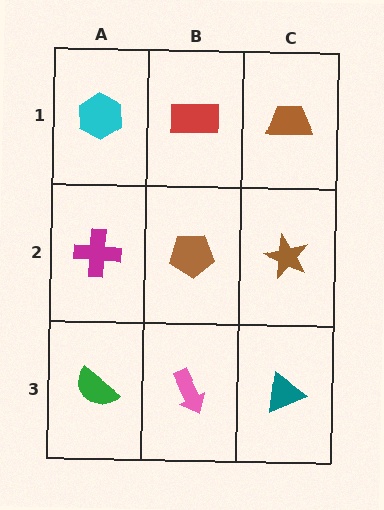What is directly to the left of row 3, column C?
A pink arrow.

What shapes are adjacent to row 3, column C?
A brown star (row 2, column C), a pink arrow (row 3, column B).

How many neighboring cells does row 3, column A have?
2.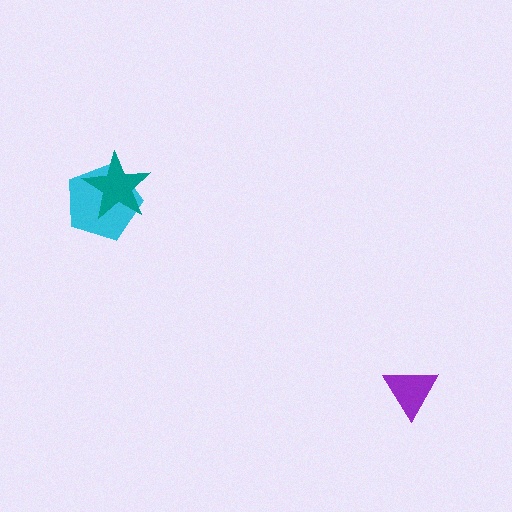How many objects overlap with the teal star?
1 object overlaps with the teal star.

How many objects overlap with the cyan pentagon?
1 object overlaps with the cyan pentagon.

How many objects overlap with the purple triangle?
0 objects overlap with the purple triangle.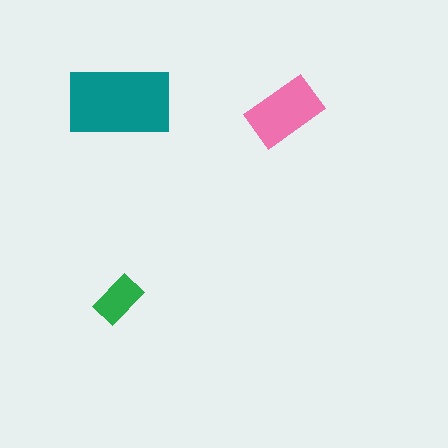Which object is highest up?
The teal rectangle is topmost.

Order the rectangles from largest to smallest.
the teal one, the pink one, the green one.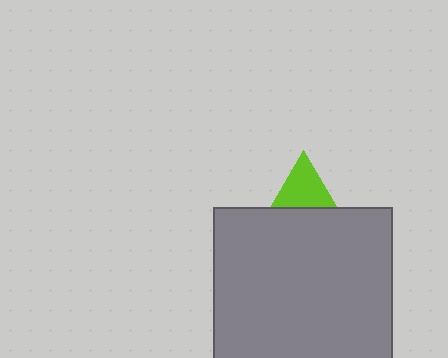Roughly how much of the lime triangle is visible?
About half of it is visible (roughly 52%).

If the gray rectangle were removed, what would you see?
You would see the complete lime triangle.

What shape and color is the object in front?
The object in front is a gray rectangle.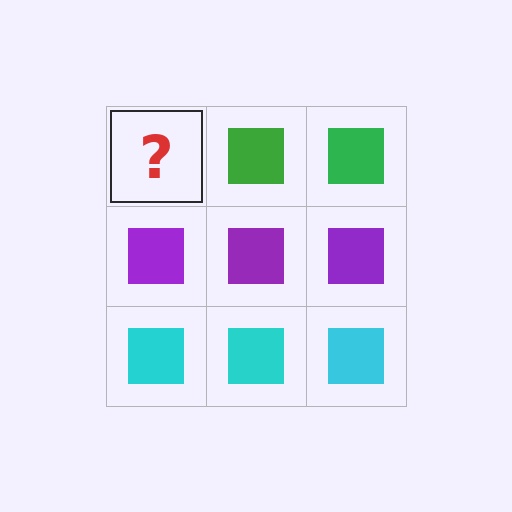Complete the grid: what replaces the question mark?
The question mark should be replaced with a green square.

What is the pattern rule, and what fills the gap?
The rule is that each row has a consistent color. The gap should be filled with a green square.